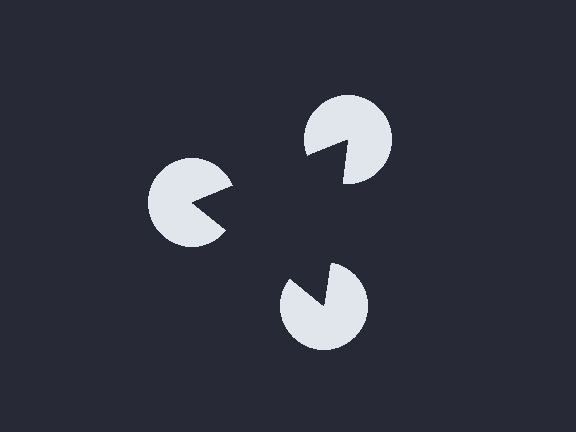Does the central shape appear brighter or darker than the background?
It typically appears slightly darker than the background, even though no actual brightness change is drawn.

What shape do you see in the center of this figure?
An illusory triangle — its edges are inferred from the aligned wedge cuts in the pac-man discs, not physically drawn.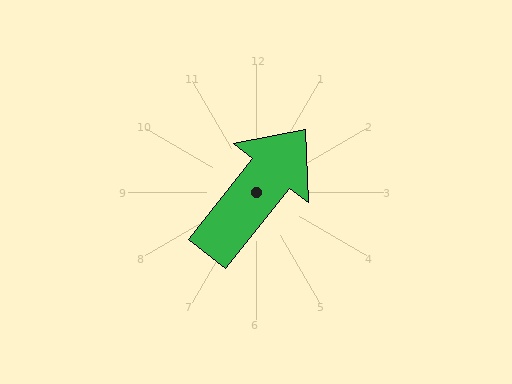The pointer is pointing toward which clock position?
Roughly 1 o'clock.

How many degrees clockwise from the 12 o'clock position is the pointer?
Approximately 38 degrees.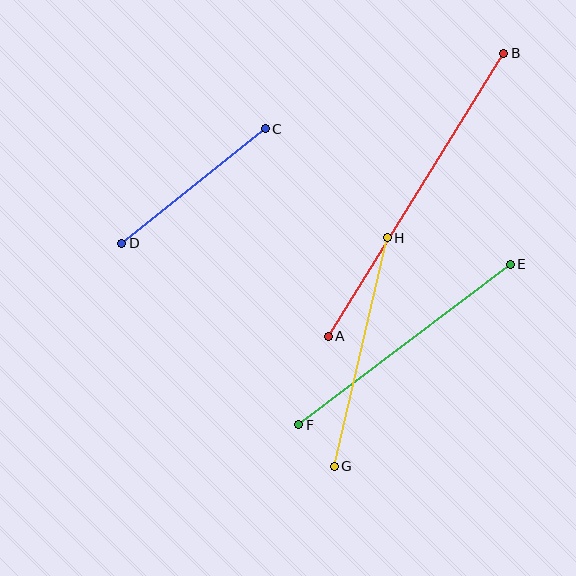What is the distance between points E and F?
The distance is approximately 265 pixels.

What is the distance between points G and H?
The distance is approximately 235 pixels.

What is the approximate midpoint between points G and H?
The midpoint is at approximately (361, 352) pixels.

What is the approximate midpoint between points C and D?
The midpoint is at approximately (193, 186) pixels.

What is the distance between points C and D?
The distance is approximately 184 pixels.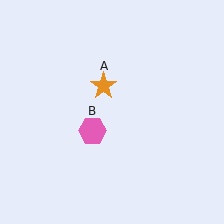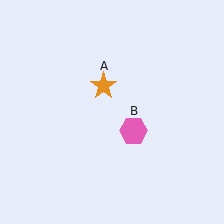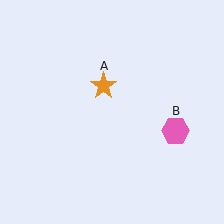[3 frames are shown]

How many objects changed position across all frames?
1 object changed position: pink hexagon (object B).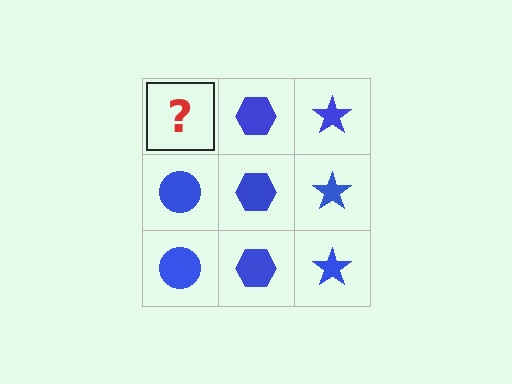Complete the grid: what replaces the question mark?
The question mark should be replaced with a blue circle.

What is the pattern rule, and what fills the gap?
The rule is that each column has a consistent shape. The gap should be filled with a blue circle.